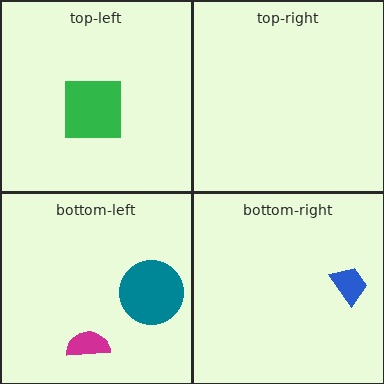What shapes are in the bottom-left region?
The teal circle, the magenta semicircle.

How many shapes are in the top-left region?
1.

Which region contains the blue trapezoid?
The bottom-right region.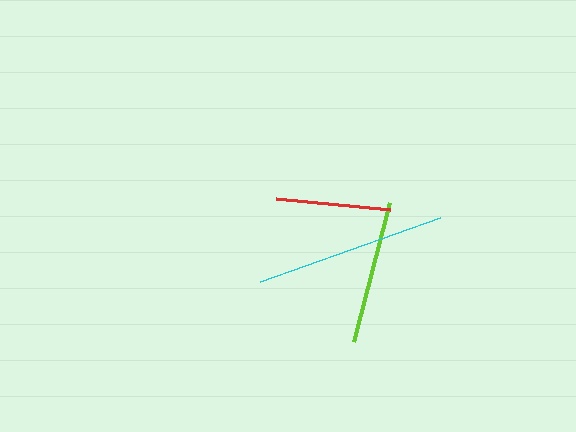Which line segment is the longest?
The cyan line is the longest at approximately 192 pixels.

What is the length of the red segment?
The red segment is approximately 114 pixels long.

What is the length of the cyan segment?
The cyan segment is approximately 192 pixels long.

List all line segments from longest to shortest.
From longest to shortest: cyan, lime, red.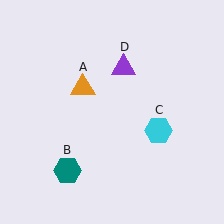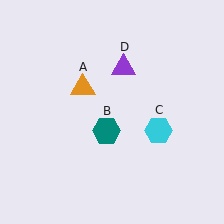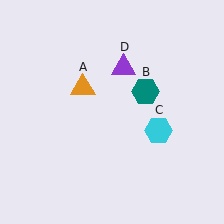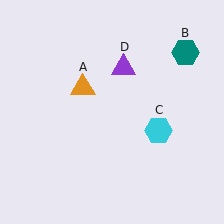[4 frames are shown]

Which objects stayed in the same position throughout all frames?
Orange triangle (object A) and cyan hexagon (object C) and purple triangle (object D) remained stationary.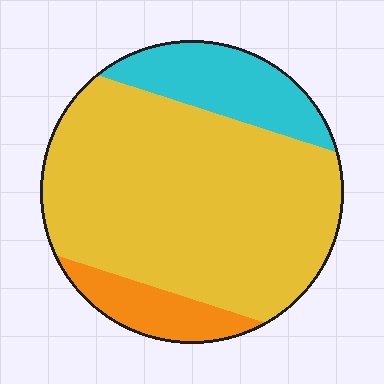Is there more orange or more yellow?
Yellow.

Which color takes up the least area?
Orange, at roughly 10%.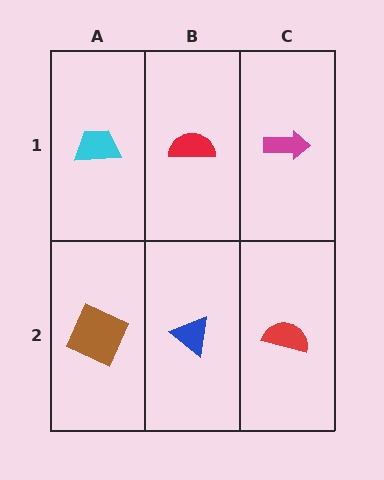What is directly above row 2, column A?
A cyan trapezoid.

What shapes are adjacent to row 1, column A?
A brown square (row 2, column A), a red semicircle (row 1, column B).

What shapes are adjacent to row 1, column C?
A red semicircle (row 2, column C), a red semicircle (row 1, column B).